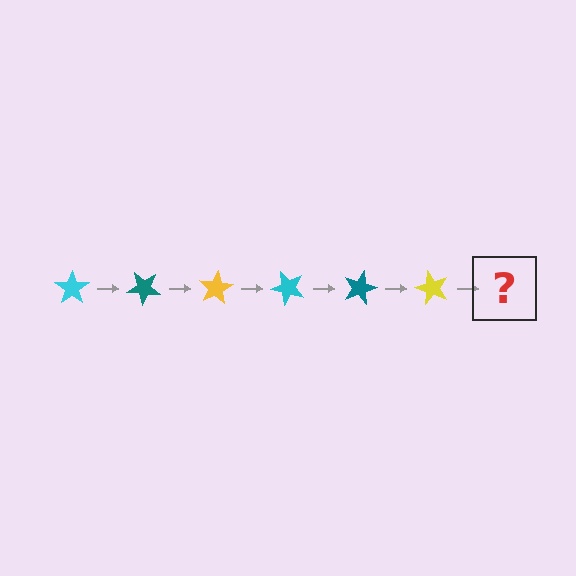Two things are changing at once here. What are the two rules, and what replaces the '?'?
The two rules are that it rotates 40 degrees each step and the color cycles through cyan, teal, and yellow. The '?' should be a cyan star, rotated 240 degrees from the start.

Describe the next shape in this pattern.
It should be a cyan star, rotated 240 degrees from the start.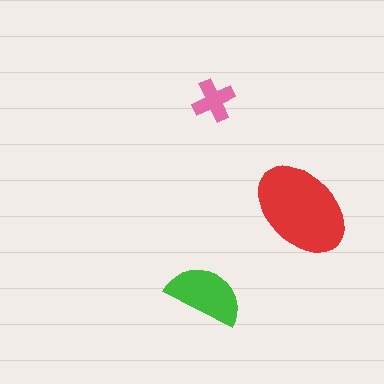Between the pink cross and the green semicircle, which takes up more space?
The green semicircle.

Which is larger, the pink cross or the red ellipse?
The red ellipse.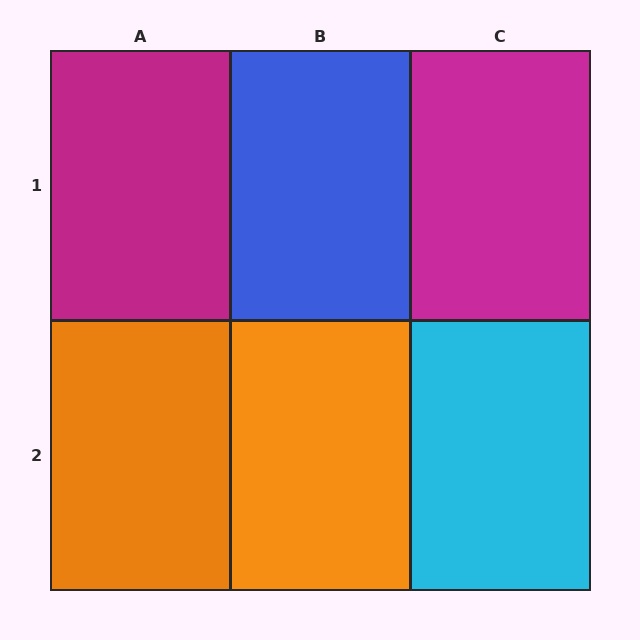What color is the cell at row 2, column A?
Orange.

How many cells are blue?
1 cell is blue.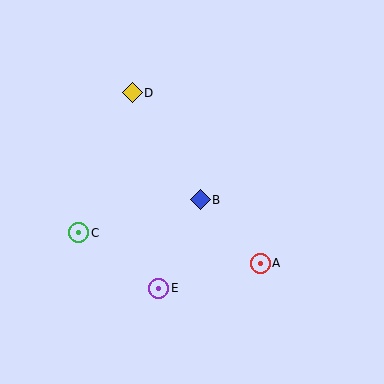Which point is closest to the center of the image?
Point B at (200, 200) is closest to the center.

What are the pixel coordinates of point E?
Point E is at (159, 288).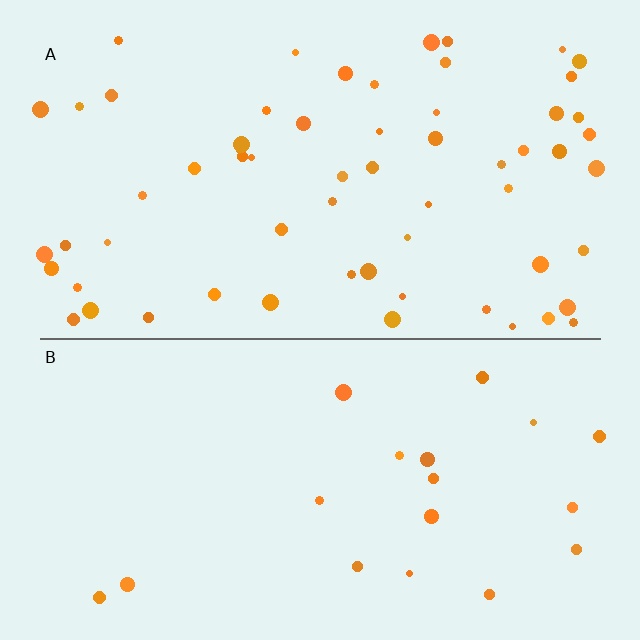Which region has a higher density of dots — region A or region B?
A (the top).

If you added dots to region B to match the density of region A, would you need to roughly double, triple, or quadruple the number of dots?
Approximately triple.